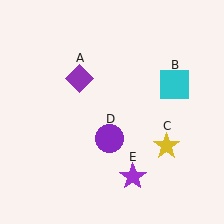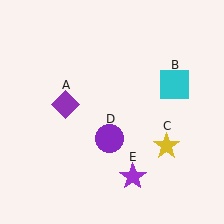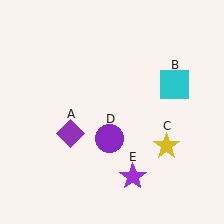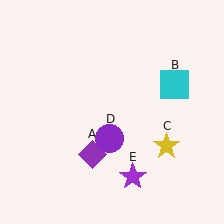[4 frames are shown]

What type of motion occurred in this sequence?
The purple diamond (object A) rotated counterclockwise around the center of the scene.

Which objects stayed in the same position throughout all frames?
Cyan square (object B) and yellow star (object C) and purple circle (object D) and purple star (object E) remained stationary.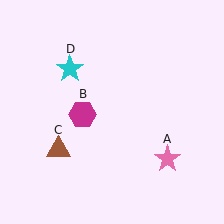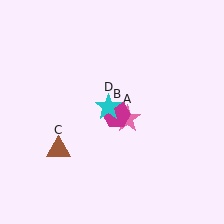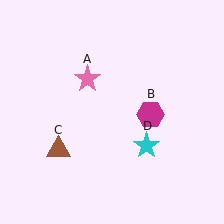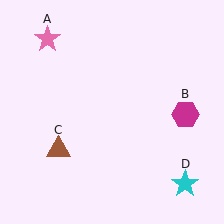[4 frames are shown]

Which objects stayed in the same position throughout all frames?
Brown triangle (object C) remained stationary.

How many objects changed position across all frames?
3 objects changed position: pink star (object A), magenta hexagon (object B), cyan star (object D).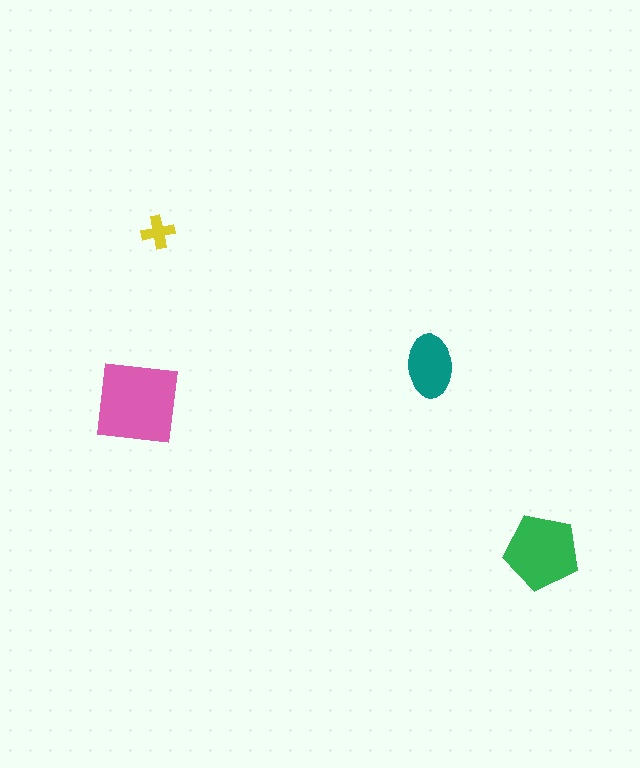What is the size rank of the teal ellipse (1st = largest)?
3rd.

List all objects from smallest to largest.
The yellow cross, the teal ellipse, the green pentagon, the pink square.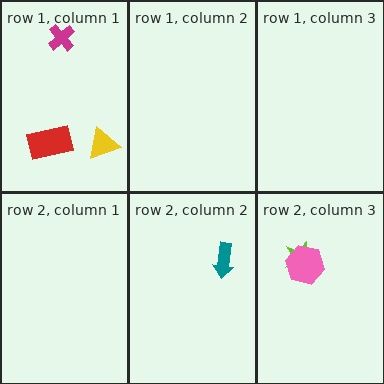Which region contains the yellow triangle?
The row 1, column 1 region.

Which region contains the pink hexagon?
The row 2, column 3 region.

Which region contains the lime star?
The row 2, column 3 region.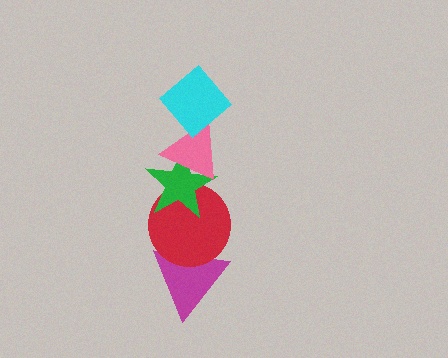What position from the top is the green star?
The green star is 3rd from the top.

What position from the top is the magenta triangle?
The magenta triangle is 5th from the top.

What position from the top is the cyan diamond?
The cyan diamond is 1st from the top.